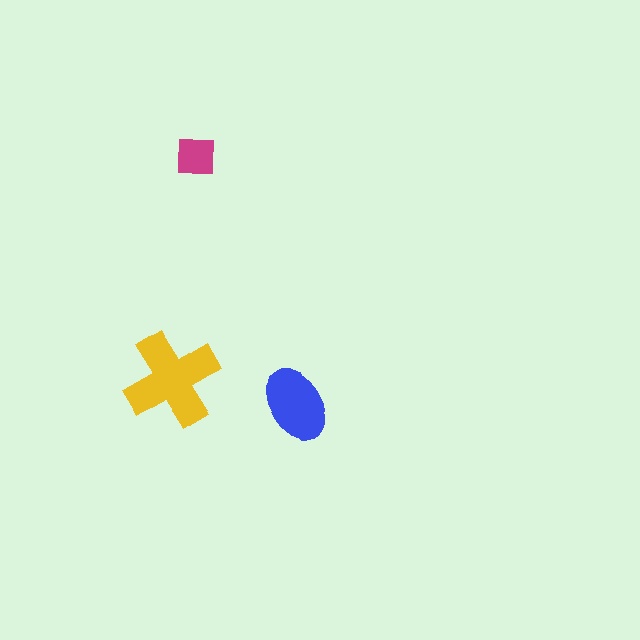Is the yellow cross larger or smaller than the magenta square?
Larger.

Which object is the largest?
The yellow cross.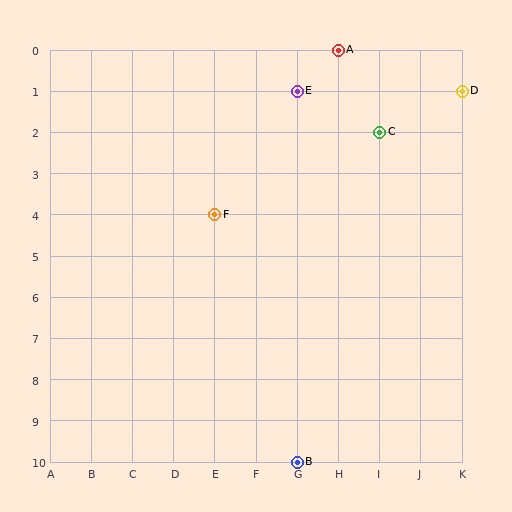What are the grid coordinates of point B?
Point B is at grid coordinates (G, 10).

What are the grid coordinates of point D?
Point D is at grid coordinates (K, 1).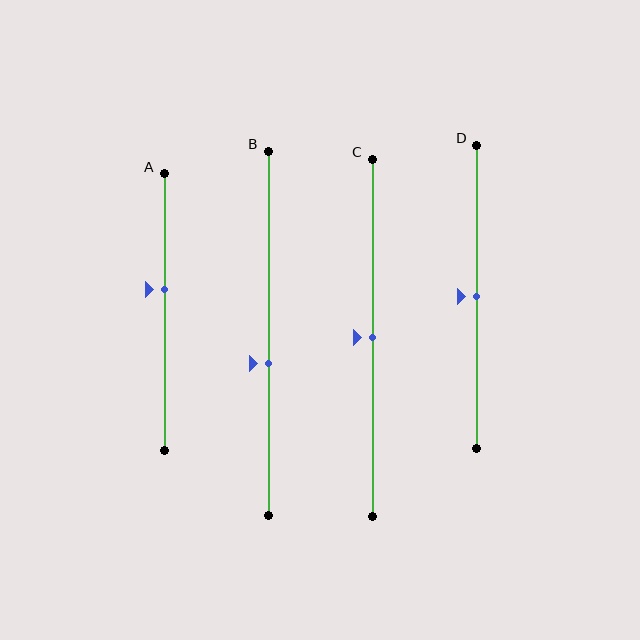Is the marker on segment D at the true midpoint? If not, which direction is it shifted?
Yes, the marker on segment D is at the true midpoint.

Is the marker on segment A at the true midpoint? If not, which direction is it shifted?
No, the marker on segment A is shifted upward by about 8% of the segment length.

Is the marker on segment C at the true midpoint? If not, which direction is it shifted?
Yes, the marker on segment C is at the true midpoint.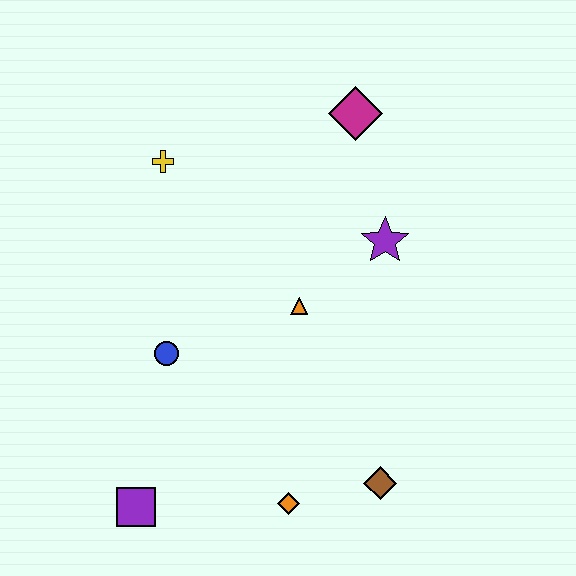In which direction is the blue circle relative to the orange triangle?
The blue circle is to the left of the orange triangle.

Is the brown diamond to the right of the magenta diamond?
Yes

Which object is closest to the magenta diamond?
The purple star is closest to the magenta diamond.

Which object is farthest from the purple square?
The magenta diamond is farthest from the purple square.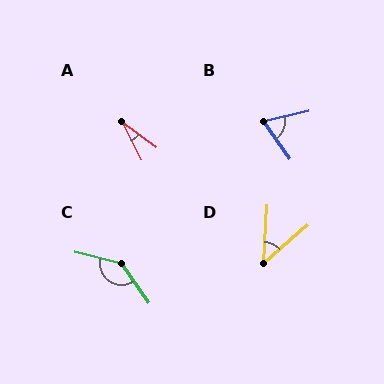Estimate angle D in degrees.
Approximately 46 degrees.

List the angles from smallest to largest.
A (28°), D (46°), B (68°), C (138°).